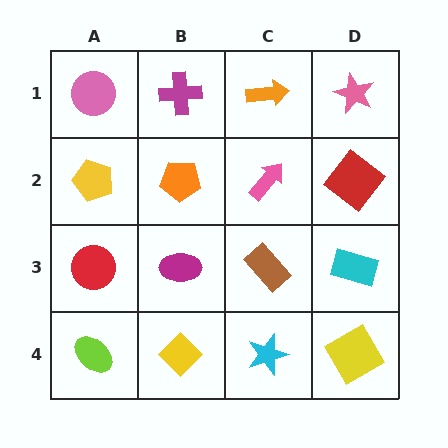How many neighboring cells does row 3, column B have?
4.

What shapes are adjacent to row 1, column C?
A pink arrow (row 2, column C), a magenta cross (row 1, column B), a pink star (row 1, column D).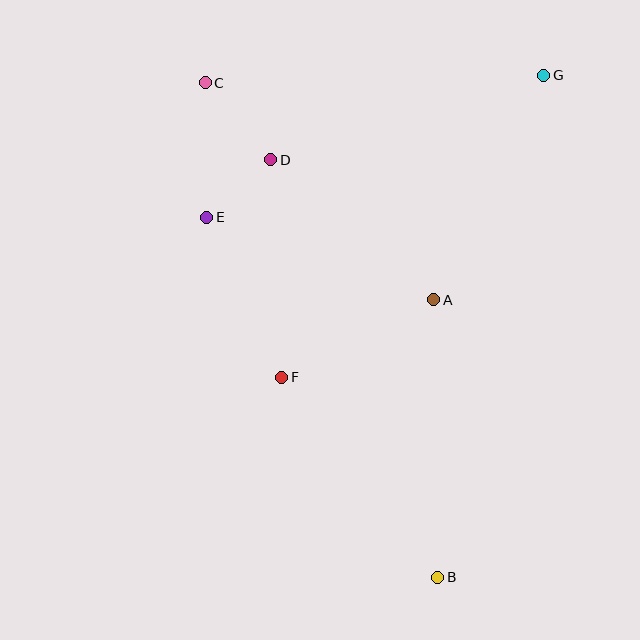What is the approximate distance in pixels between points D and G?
The distance between D and G is approximately 286 pixels.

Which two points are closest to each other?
Points D and E are closest to each other.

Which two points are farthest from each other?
Points B and C are farthest from each other.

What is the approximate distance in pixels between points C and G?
The distance between C and G is approximately 338 pixels.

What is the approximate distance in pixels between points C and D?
The distance between C and D is approximately 101 pixels.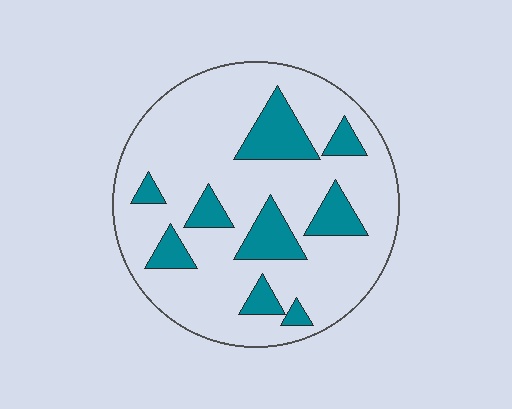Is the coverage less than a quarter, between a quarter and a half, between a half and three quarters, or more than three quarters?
Less than a quarter.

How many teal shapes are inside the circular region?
9.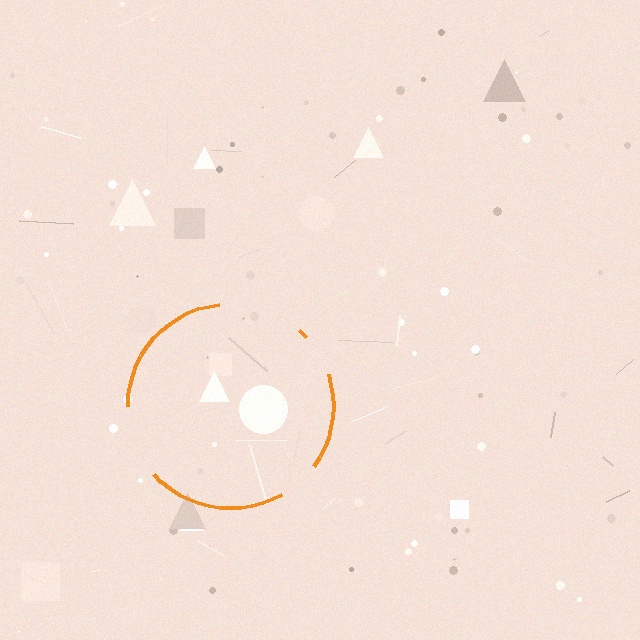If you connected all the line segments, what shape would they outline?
They would outline a circle.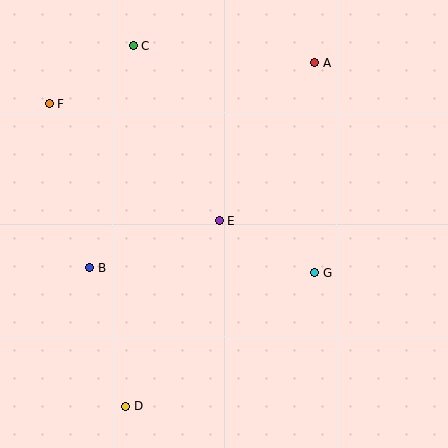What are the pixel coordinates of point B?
Point B is at (90, 268).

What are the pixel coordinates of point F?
Point F is at (49, 104).